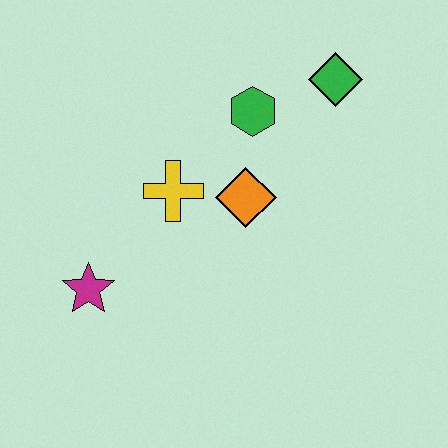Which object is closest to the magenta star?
The yellow cross is closest to the magenta star.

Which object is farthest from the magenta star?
The green diamond is farthest from the magenta star.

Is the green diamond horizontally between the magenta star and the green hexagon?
No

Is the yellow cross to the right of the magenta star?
Yes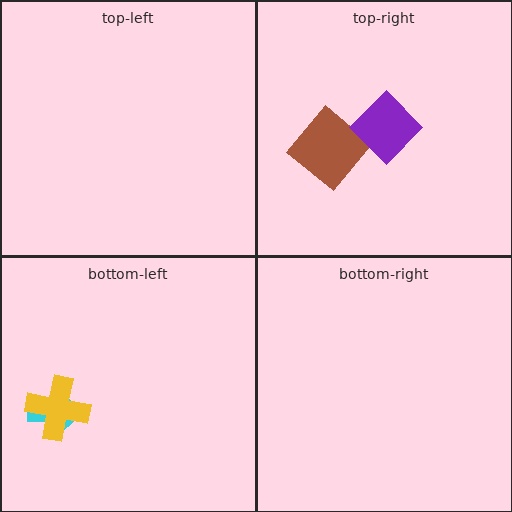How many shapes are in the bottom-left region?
2.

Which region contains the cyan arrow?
The bottom-left region.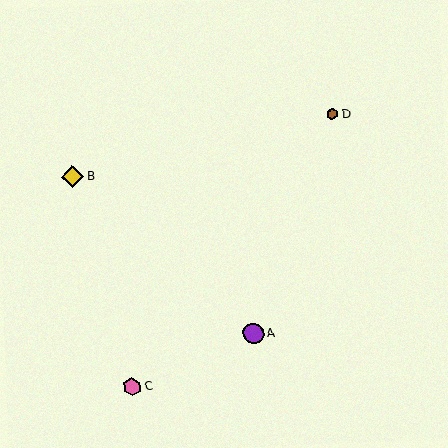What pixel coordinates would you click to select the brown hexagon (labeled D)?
Click at (332, 114) to select the brown hexagon D.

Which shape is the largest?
The yellow diamond (labeled B) is the largest.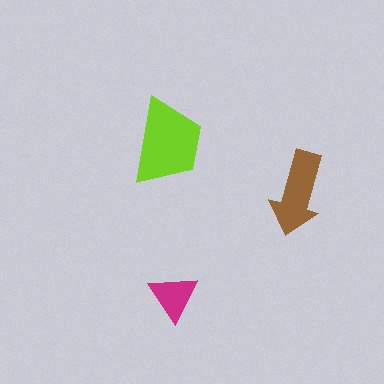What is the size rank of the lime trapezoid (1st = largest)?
1st.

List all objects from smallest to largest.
The magenta triangle, the brown arrow, the lime trapezoid.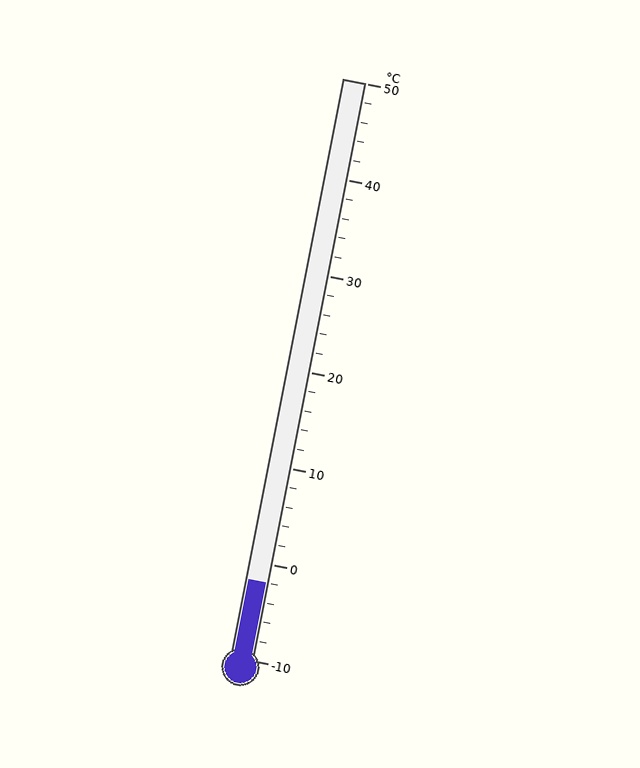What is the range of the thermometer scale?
The thermometer scale ranges from -10°C to 50°C.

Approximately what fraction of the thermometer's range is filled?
The thermometer is filled to approximately 15% of its range.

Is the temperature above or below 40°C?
The temperature is below 40°C.